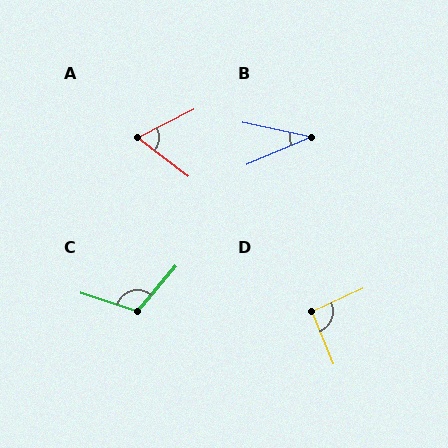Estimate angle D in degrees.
Approximately 92 degrees.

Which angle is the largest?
C, at approximately 112 degrees.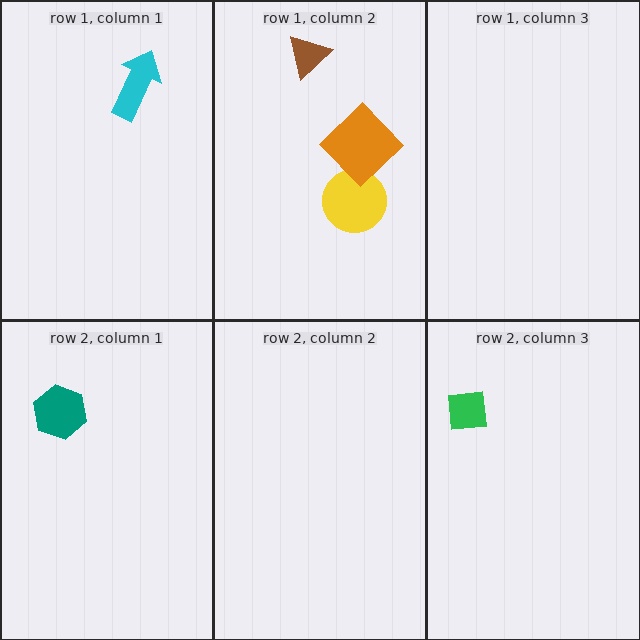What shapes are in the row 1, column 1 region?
The cyan arrow.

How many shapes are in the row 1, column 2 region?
3.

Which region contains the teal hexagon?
The row 2, column 1 region.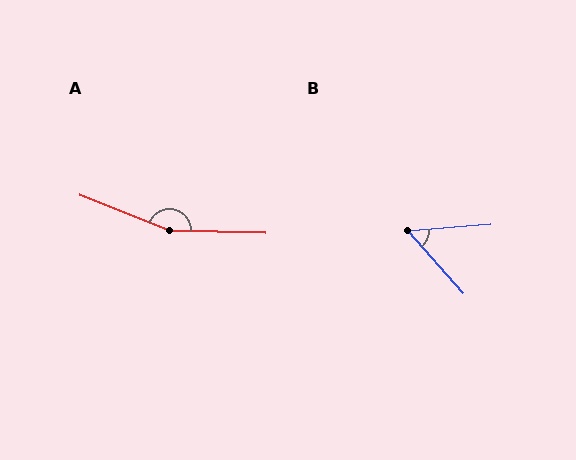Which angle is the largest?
A, at approximately 160 degrees.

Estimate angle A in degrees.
Approximately 160 degrees.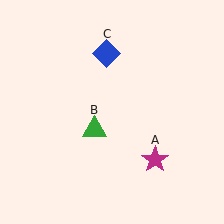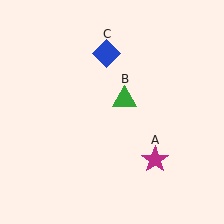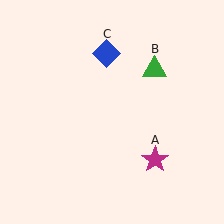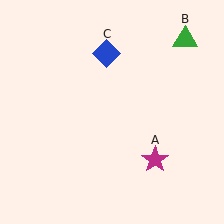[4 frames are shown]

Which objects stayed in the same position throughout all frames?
Magenta star (object A) and blue diamond (object C) remained stationary.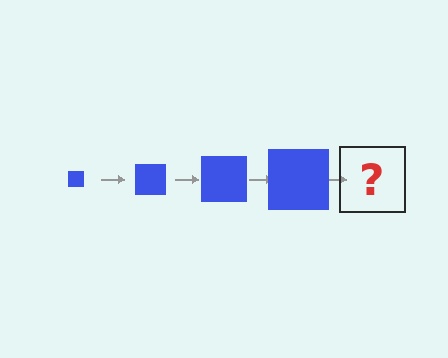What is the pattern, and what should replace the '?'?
The pattern is that the square gets progressively larger each step. The '?' should be a blue square, larger than the previous one.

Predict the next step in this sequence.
The next step is a blue square, larger than the previous one.